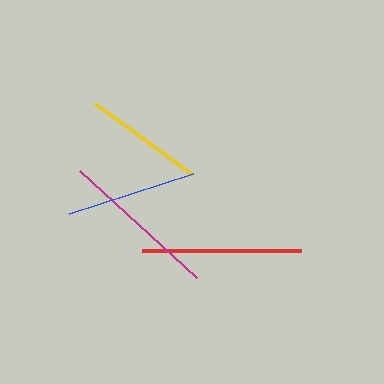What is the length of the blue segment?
The blue segment is approximately 130 pixels long.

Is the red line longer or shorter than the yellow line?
The red line is longer than the yellow line.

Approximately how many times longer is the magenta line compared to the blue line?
The magenta line is approximately 1.2 times the length of the blue line.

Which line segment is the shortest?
The yellow line is the shortest at approximately 119 pixels.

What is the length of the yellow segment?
The yellow segment is approximately 119 pixels long.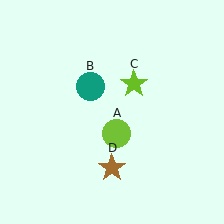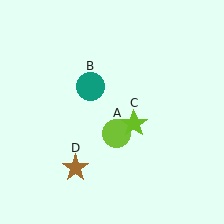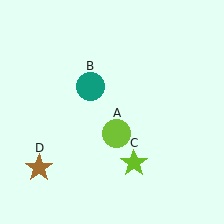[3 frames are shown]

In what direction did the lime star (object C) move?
The lime star (object C) moved down.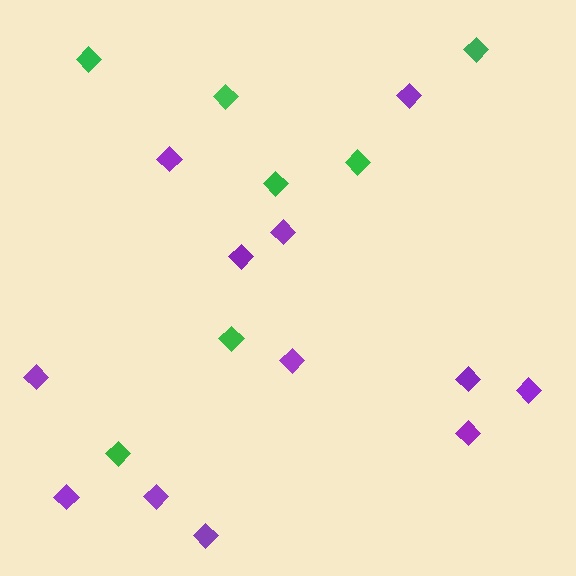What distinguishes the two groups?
There are 2 groups: one group of green diamonds (7) and one group of purple diamonds (12).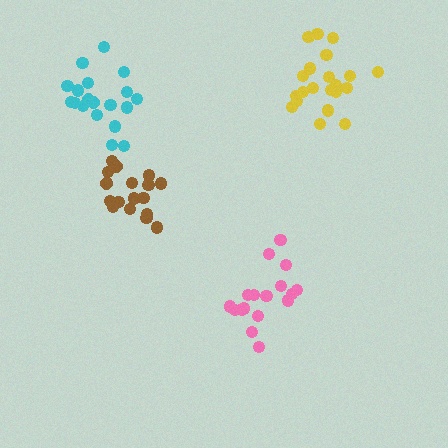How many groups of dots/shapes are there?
There are 4 groups.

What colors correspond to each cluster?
The clusters are colored: yellow, brown, pink, cyan.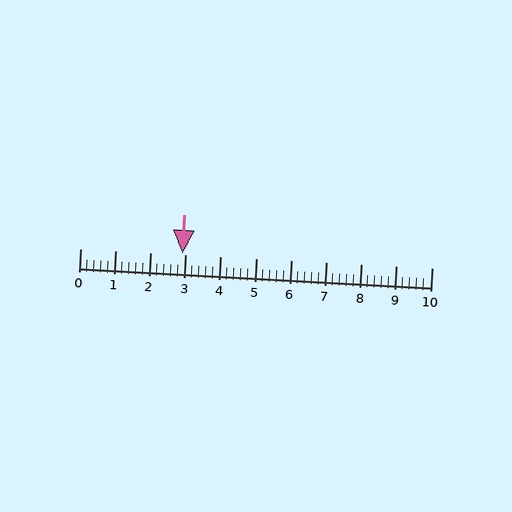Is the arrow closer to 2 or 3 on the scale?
The arrow is closer to 3.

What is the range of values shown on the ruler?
The ruler shows values from 0 to 10.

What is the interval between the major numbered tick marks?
The major tick marks are spaced 1 units apart.